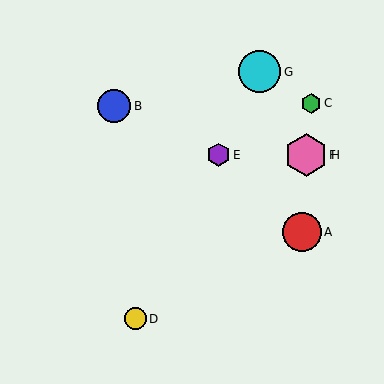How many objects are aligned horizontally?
3 objects (E, F, H) are aligned horizontally.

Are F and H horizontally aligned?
Yes, both are at y≈155.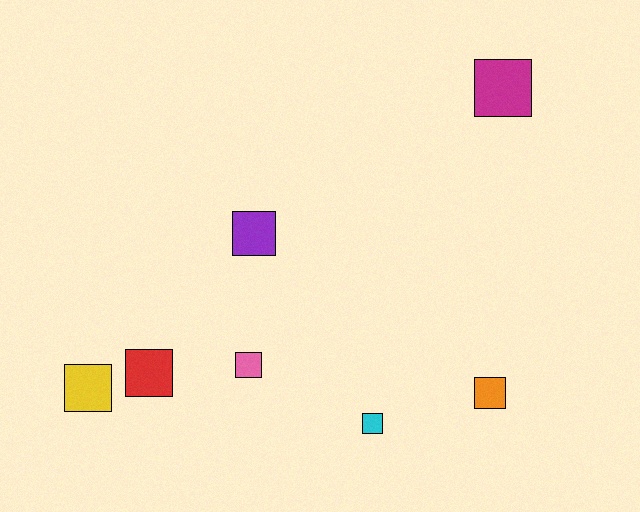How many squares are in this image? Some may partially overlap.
There are 7 squares.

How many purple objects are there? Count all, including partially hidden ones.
There is 1 purple object.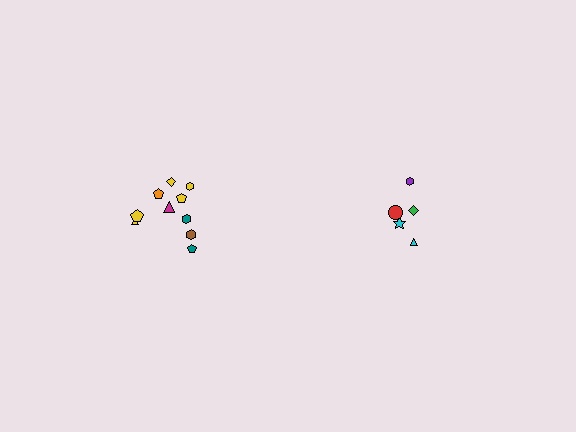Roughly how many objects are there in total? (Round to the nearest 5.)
Roughly 15 objects in total.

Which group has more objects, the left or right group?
The left group.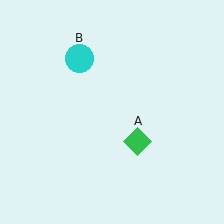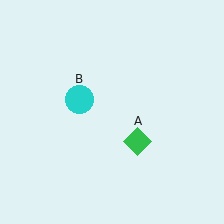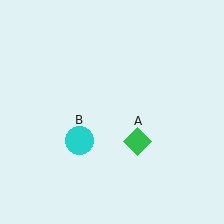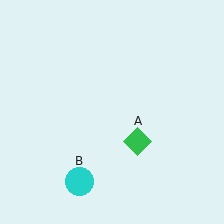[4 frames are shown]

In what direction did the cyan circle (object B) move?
The cyan circle (object B) moved down.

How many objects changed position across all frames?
1 object changed position: cyan circle (object B).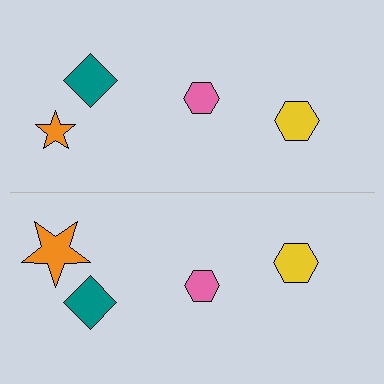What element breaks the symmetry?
The orange star on the bottom side has a different size than its mirror counterpart.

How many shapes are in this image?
There are 8 shapes in this image.